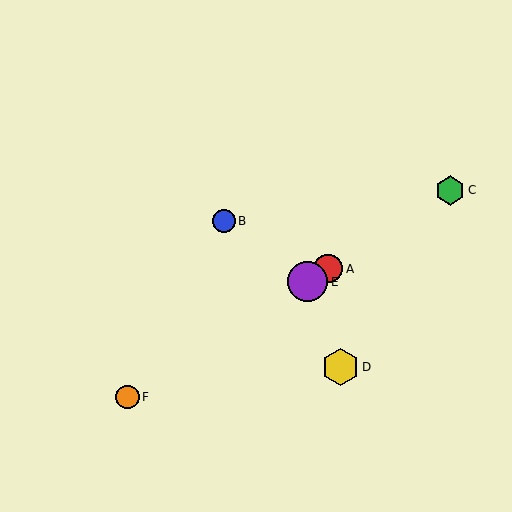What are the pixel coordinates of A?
Object A is at (328, 269).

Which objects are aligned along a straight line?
Objects A, C, E, F are aligned along a straight line.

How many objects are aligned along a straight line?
4 objects (A, C, E, F) are aligned along a straight line.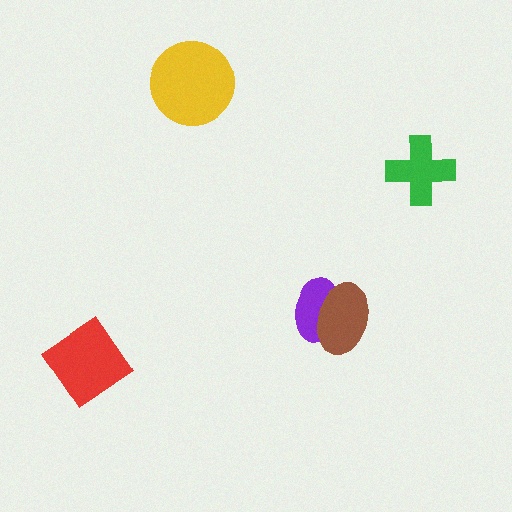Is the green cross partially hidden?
No, no other shape covers it.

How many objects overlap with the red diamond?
0 objects overlap with the red diamond.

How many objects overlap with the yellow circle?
0 objects overlap with the yellow circle.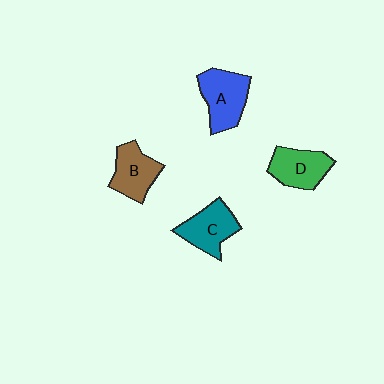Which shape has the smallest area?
Shape B (brown).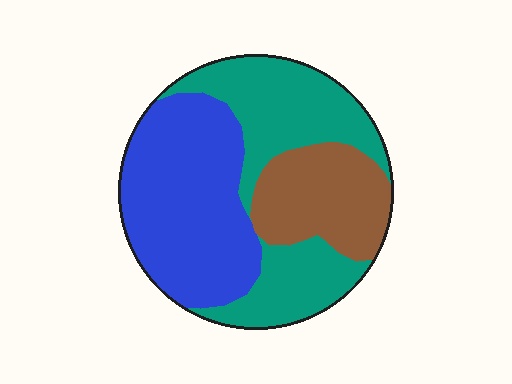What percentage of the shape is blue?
Blue covers 40% of the shape.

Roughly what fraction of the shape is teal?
Teal covers 39% of the shape.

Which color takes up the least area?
Brown, at roughly 20%.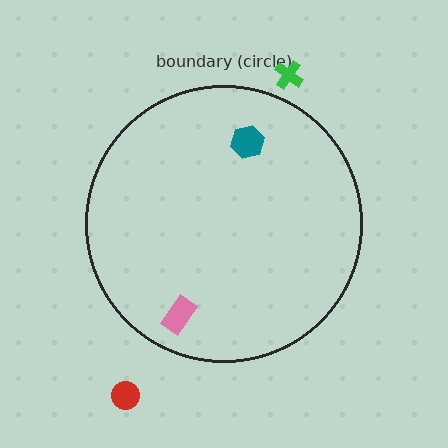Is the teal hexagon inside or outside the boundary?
Inside.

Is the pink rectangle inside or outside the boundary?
Inside.